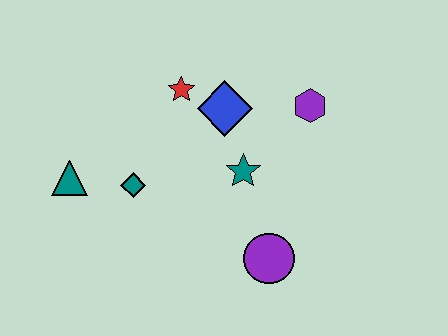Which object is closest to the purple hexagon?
The blue diamond is closest to the purple hexagon.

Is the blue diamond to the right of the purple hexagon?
No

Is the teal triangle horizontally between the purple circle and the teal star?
No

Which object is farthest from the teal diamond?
The purple hexagon is farthest from the teal diamond.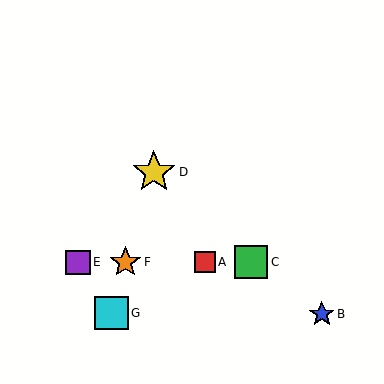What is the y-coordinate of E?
Object E is at y≈262.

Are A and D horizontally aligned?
No, A is at y≈262 and D is at y≈172.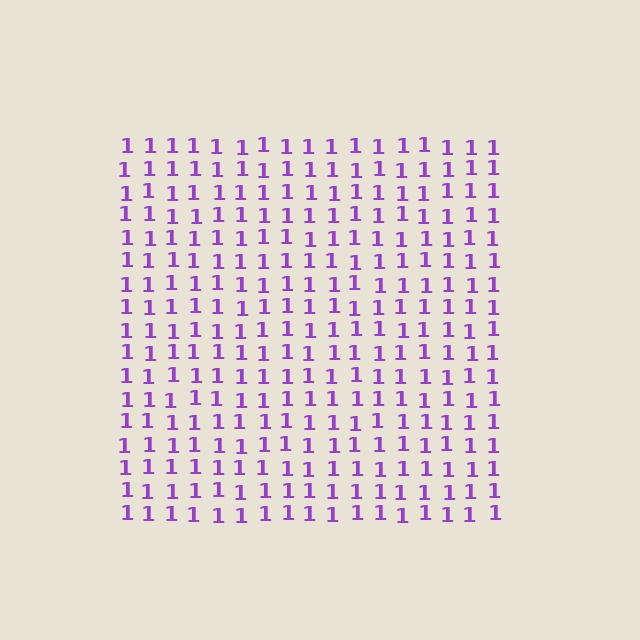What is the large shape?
The large shape is a square.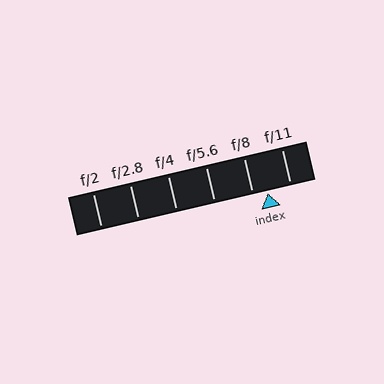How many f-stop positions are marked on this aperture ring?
There are 6 f-stop positions marked.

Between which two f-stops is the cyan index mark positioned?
The index mark is between f/8 and f/11.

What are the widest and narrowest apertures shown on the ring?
The widest aperture shown is f/2 and the narrowest is f/11.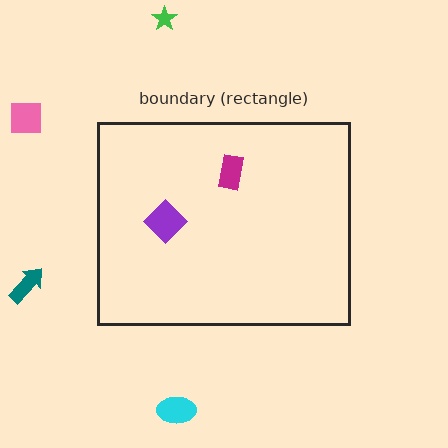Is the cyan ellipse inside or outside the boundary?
Outside.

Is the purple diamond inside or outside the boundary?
Inside.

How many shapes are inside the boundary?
2 inside, 4 outside.